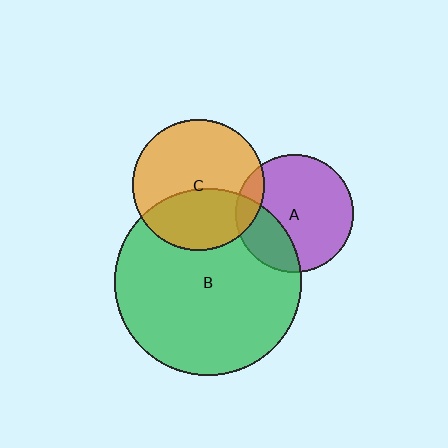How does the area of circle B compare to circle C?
Approximately 2.0 times.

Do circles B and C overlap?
Yes.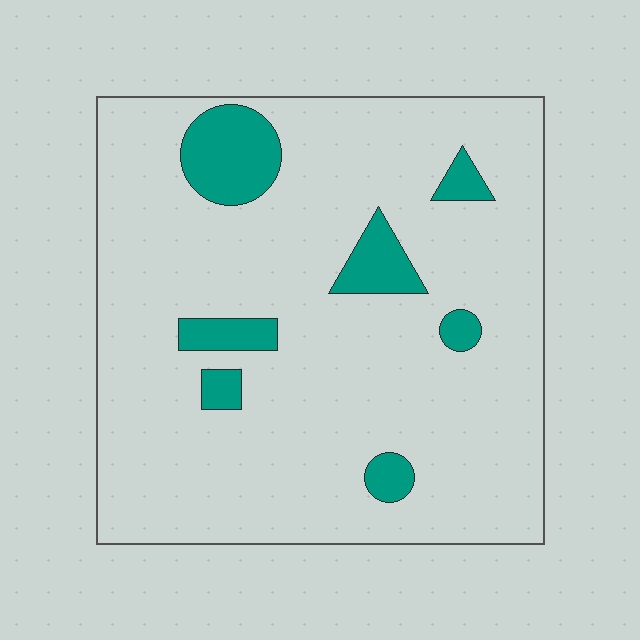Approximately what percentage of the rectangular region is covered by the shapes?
Approximately 10%.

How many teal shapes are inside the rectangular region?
7.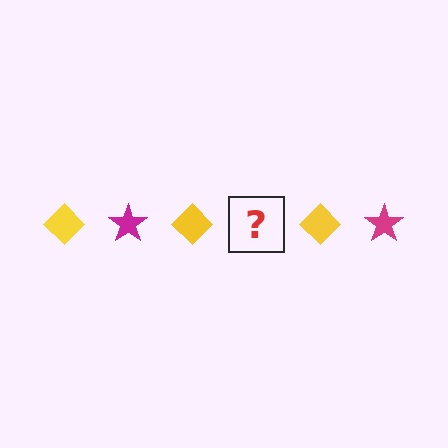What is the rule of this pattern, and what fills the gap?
The rule is that the pattern alternates between yellow diamond and magenta star. The gap should be filled with a magenta star.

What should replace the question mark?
The question mark should be replaced with a magenta star.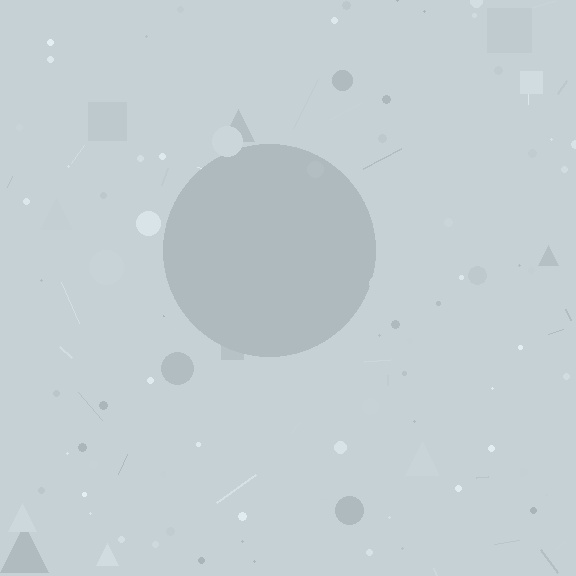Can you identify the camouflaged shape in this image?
The camouflaged shape is a circle.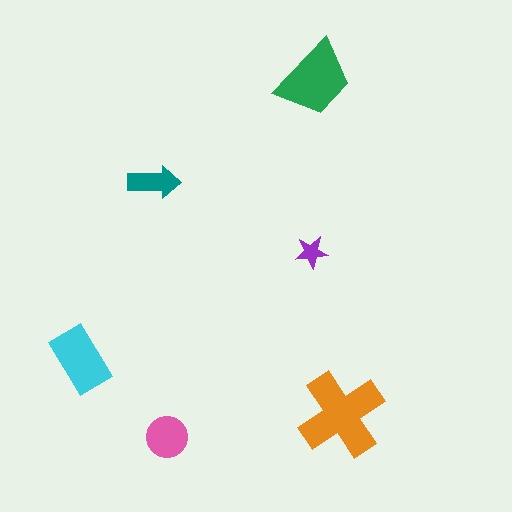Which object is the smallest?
The purple star.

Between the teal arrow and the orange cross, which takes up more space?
The orange cross.